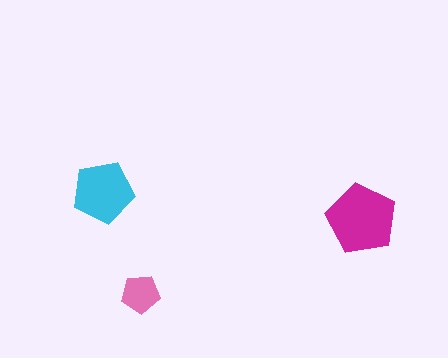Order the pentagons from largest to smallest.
the magenta one, the cyan one, the pink one.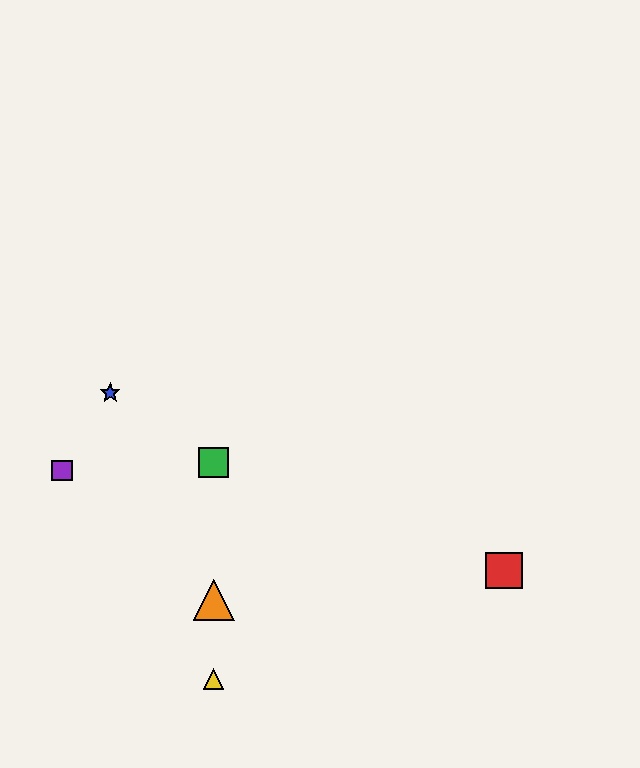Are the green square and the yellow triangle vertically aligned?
Yes, both are at x≈214.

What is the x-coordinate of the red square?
The red square is at x≈504.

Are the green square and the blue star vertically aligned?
No, the green square is at x≈214 and the blue star is at x≈110.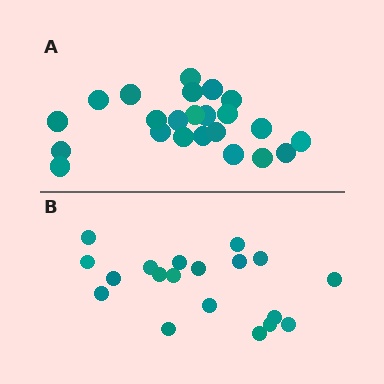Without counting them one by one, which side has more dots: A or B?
Region A (the top region) has more dots.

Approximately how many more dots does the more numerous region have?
Region A has about 4 more dots than region B.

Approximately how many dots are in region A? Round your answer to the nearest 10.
About 20 dots. (The exact count is 23, which rounds to 20.)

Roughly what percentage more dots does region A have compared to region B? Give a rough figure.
About 20% more.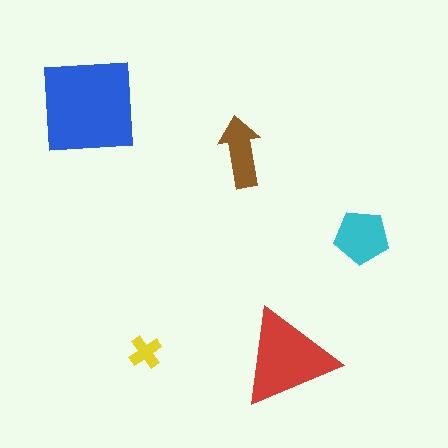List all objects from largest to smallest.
The blue square, the red triangle, the cyan pentagon, the brown arrow, the yellow cross.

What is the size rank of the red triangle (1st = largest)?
2nd.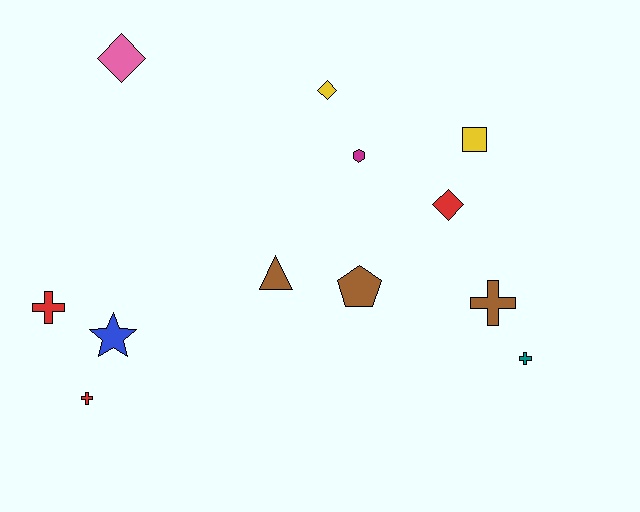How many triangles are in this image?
There is 1 triangle.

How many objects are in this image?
There are 12 objects.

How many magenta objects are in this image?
There is 1 magenta object.